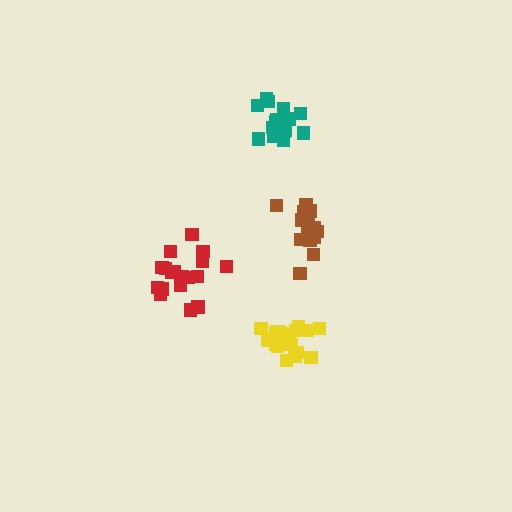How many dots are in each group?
Group 1: 16 dots, Group 2: 18 dots, Group 3: 18 dots, Group 4: 16 dots (68 total).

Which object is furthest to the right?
The brown cluster is rightmost.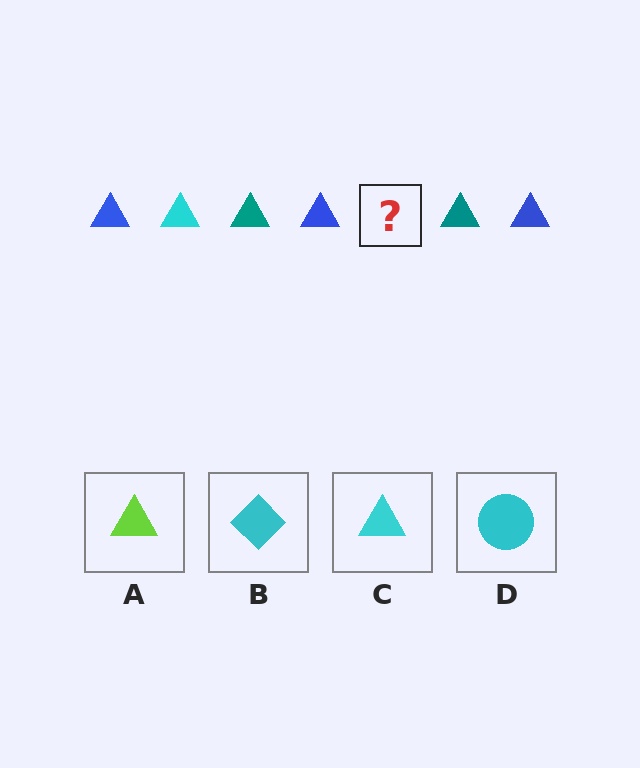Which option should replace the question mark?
Option C.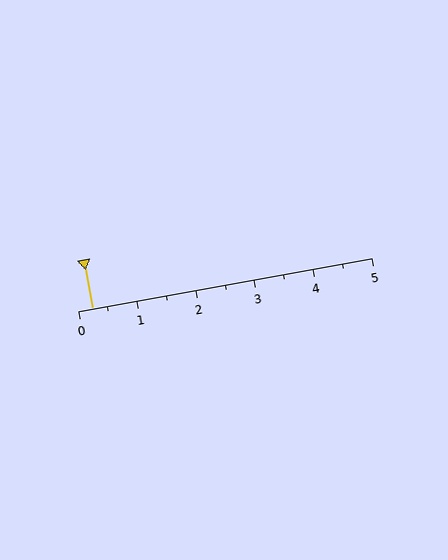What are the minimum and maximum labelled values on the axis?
The axis runs from 0 to 5.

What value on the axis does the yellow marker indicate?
The marker indicates approximately 0.2.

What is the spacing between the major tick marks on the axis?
The major ticks are spaced 1 apart.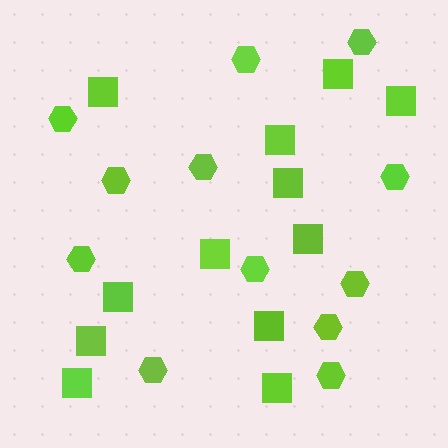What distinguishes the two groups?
There are 2 groups: one group of squares (12) and one group of hexagons (12).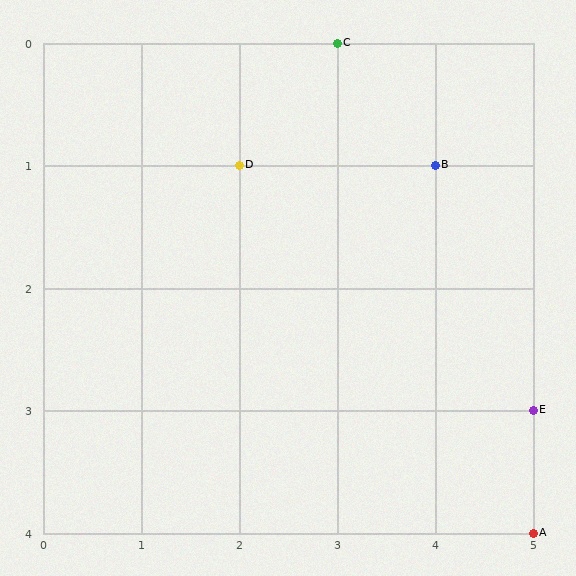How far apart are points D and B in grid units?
Points D and B are 2 columns apart.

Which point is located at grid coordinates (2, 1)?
Point D is at (2, 1).